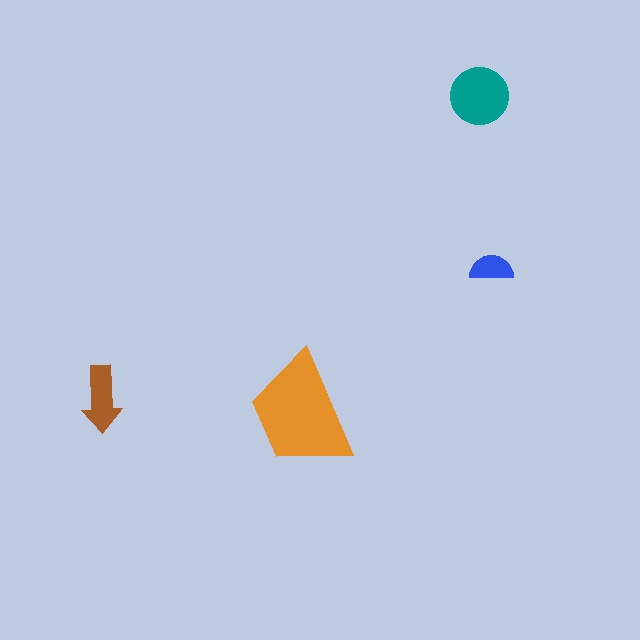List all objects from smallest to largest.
The blue semicircle, the brown arrow, the teal circle, the orange trapezoid.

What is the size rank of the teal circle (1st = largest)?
2nd.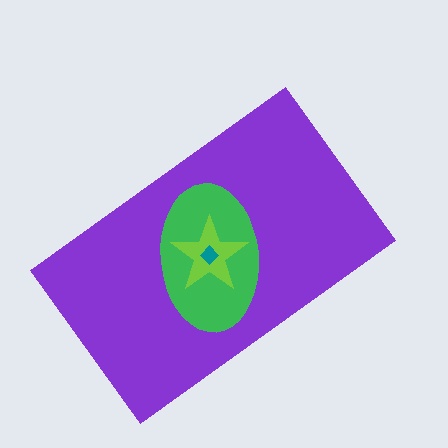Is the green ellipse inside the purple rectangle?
Yes.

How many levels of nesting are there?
4.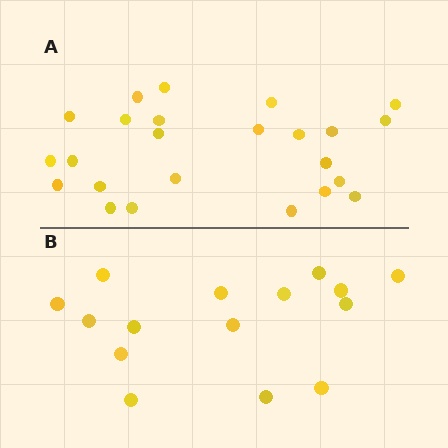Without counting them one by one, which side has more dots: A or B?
Region A (the top region) has more dots.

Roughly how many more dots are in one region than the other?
Region A has roughly 8 or so more dots than region B.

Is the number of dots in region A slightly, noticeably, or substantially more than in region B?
Region A has substantially more. The ratio is roughly 1.6 to 1.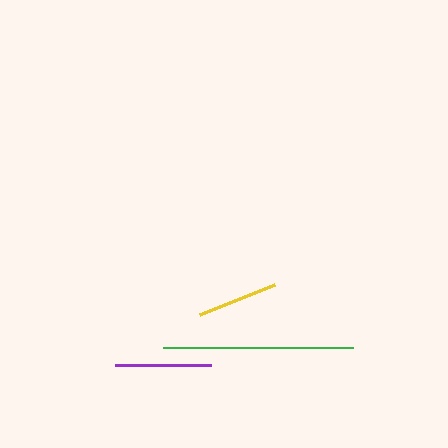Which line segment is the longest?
The green line is the longest at approximately 191 pixels.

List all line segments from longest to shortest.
From longest to shortest: green, purple, yellow.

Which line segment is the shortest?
The yellow line is the shortest at approximately 81 pixels.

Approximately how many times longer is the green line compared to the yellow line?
The green line is approximately 2.4 times the length of the yellow line.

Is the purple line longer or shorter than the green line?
The green line is longer than the purple line.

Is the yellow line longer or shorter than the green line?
The green line is longer than the yellow line.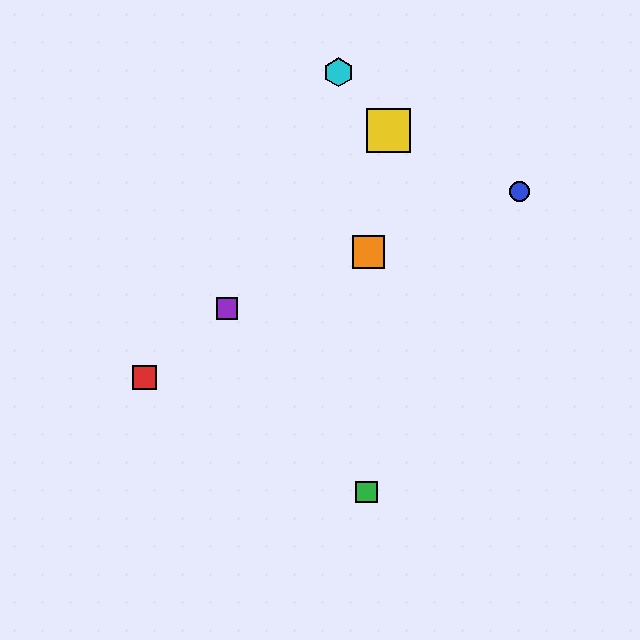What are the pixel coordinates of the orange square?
The orange square is at (368, 252).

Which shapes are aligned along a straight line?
The blue circle, the purple square, the orange square are aligned along a straight line.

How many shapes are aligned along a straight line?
3 shapes (the blue circle, the purple square, the orange square) are aligned along a straight line.